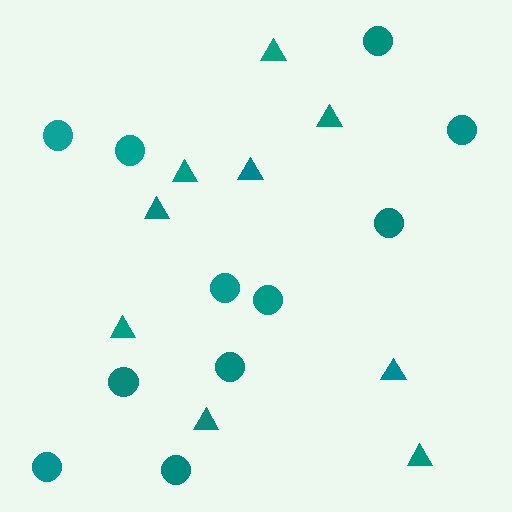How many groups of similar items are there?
There are 2 groups: one group of circles (11) and one group of triangles (9).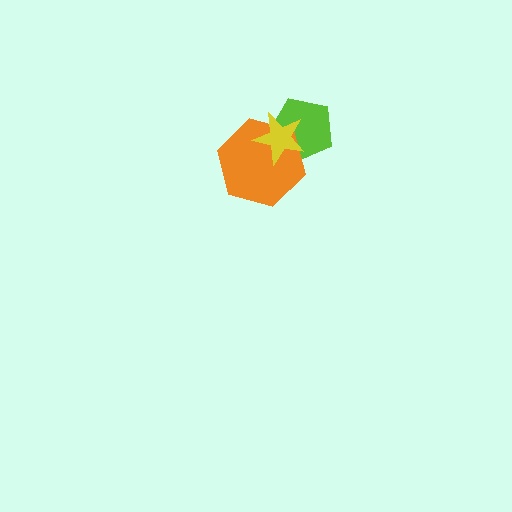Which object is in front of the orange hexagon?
The yellow star is in front of the orange hexagon.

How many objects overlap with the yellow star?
2 objects overlap with the yellow star.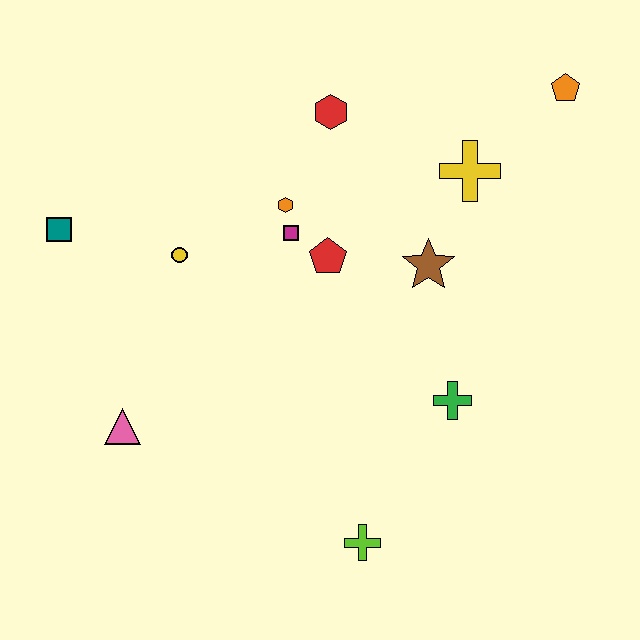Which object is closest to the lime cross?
The green cross is closest to the lime cross.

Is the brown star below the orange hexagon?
Yes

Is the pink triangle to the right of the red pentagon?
No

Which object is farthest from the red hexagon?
The lime cross is farthest from the red hexagon.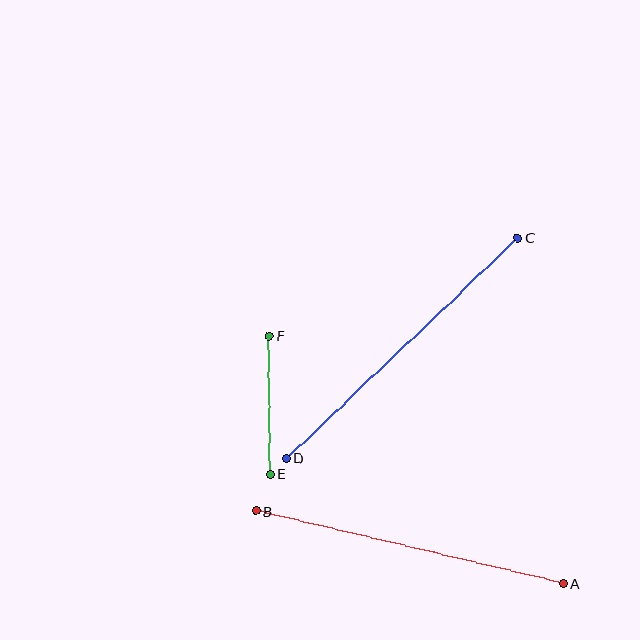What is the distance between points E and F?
The distance is approximately 138 pixels.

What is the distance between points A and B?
The distance is approximately 316 pixels.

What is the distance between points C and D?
The distance is approximately 320 pixels.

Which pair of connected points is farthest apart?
Points C and D are farthest apart.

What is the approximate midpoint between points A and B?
The midpoint is at approximately (409, 547) pixels.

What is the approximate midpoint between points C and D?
The midpoint is at approximately (402, 348) pixels.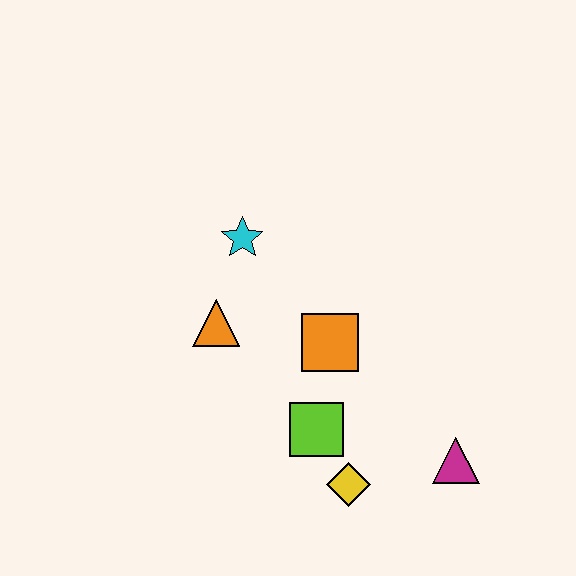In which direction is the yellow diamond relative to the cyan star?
The yellow diamond is below the cyan star.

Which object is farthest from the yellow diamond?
The cyan star is farthest from the yellow diamond.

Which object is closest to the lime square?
The yellow diamond is closest to the lime square.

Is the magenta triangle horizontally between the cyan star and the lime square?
No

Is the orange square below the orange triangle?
Yes